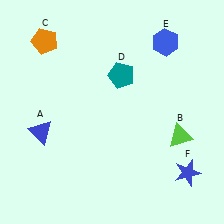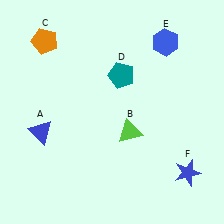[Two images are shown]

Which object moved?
The lime triangle (B) moved left.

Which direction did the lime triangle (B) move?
The lime triangle (B) moved left.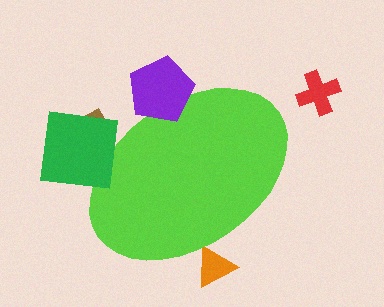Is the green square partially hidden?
No, the green square is fully visible.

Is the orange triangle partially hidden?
Yes, the orange triangle is partially hidden behind the lime ellipse.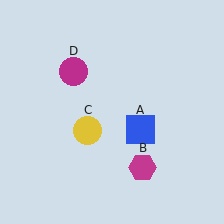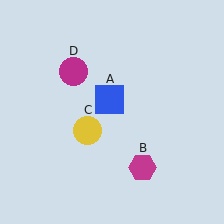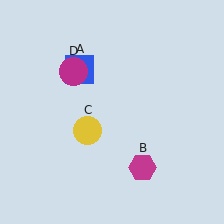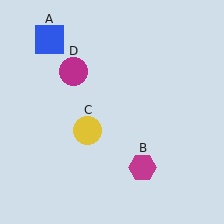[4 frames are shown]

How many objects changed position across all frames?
1 object changed position: blue square (object A).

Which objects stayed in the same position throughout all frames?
Magenta hexagon (object B) and yellow circle (object C) and magenta circle (object D) remained stationary.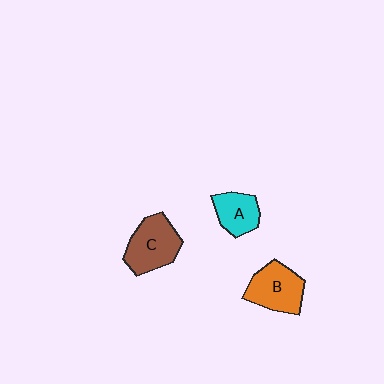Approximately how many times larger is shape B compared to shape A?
Approximately 1.4 times.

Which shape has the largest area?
Shape C (brown).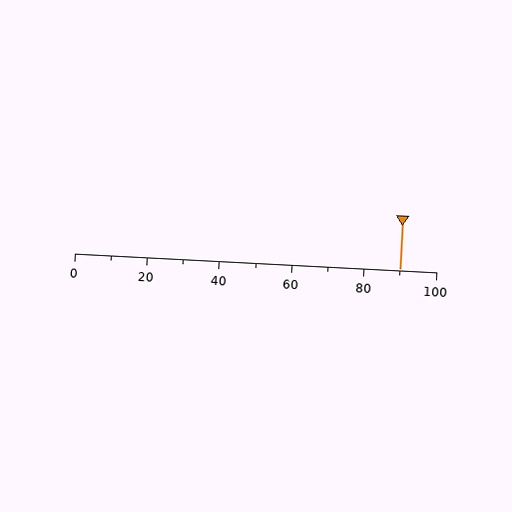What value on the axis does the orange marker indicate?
The marker indicates approximately 90.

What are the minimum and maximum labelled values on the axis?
The axis runs from 0 to 100.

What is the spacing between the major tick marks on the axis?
The major ticks are spaced 20 apart.